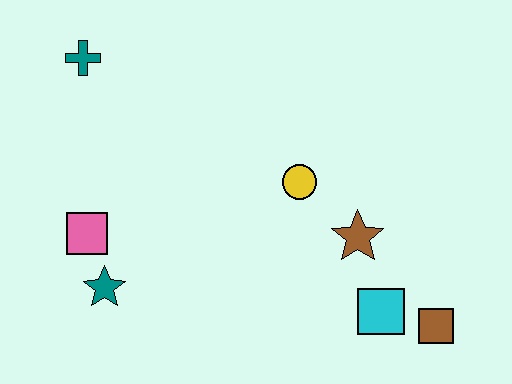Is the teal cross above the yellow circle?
Yes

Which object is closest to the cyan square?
The brown square is closest to the cyan square.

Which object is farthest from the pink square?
The brown square is farthest from the pink square.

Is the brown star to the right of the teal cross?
Yes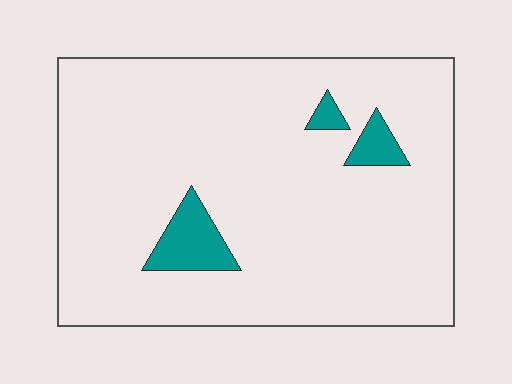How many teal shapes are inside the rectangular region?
3.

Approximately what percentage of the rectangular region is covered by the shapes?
Approximately 5%.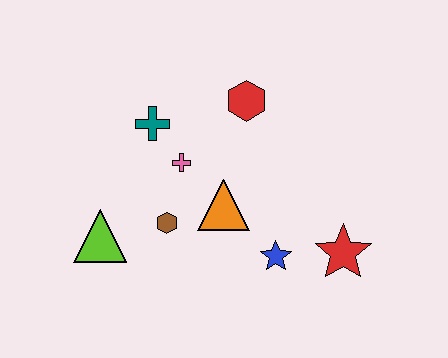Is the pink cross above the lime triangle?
Yes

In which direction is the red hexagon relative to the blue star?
The red hexagon is above the blue star.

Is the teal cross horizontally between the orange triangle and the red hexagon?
No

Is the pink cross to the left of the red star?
Yes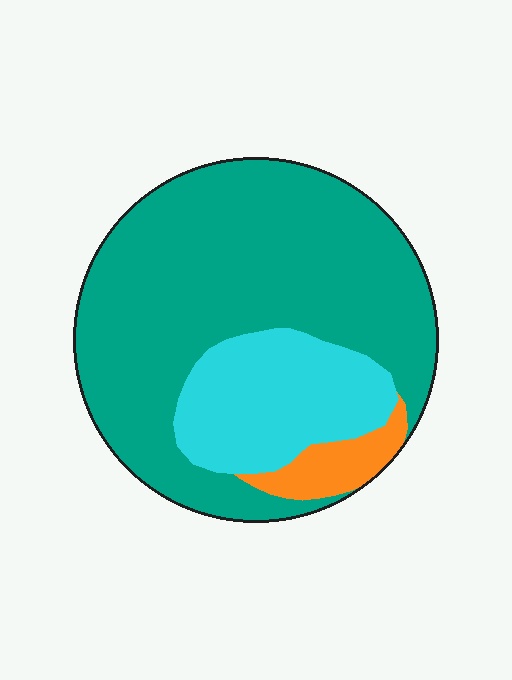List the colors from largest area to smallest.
From largest to smallest: teal, cyan, orange.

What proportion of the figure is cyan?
Cyan takes up between a sixth and a third of the figure.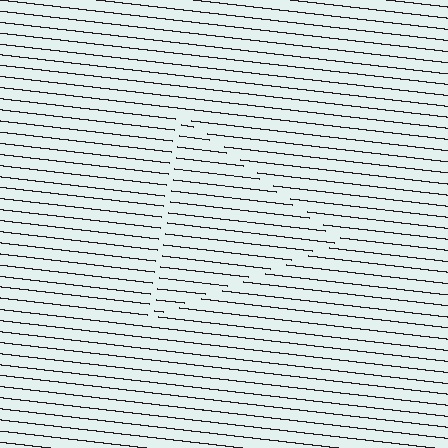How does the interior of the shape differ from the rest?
The interior of the shape contains the same grating, shifted by half a period — the contour is defined by the phase discontinuity where line-ends from the inner and outer gratings abut.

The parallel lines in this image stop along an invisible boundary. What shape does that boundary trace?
An illusory triangle. The interior of the shape contains the same grating, shifted by half a period — the contour is defined by the phase discontinuity where line-ends from the inner and outer gratings abut.